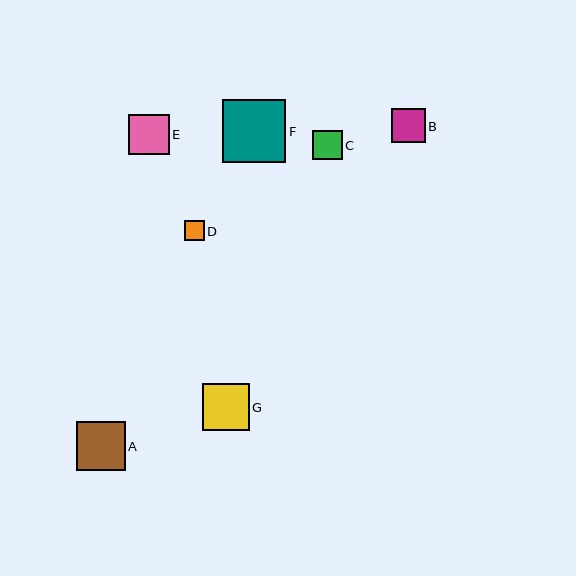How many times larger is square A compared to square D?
Square A is approximately 2.4 times the size of square D.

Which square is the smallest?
Square D is the smallest with a size of approximately 20 pixels.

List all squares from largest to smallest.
From largest to smallest: F, A, G, E, B, C, D.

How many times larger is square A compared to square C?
Square A is approximately 1.6 times the size of square C.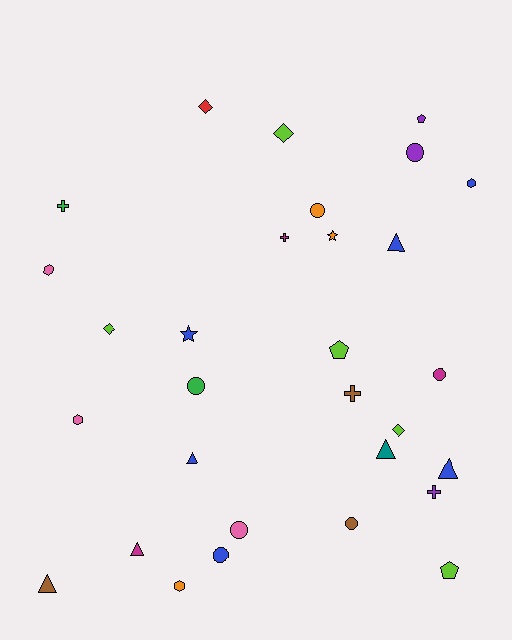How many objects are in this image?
There are 30 objects.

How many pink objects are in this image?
There are 3 pink objects.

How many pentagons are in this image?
There are 3 pentagons.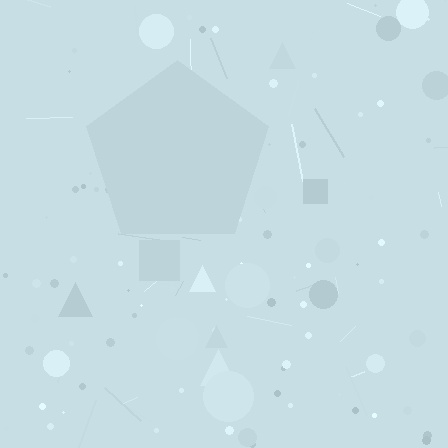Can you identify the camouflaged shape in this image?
The camouflaged shape is a pentagon.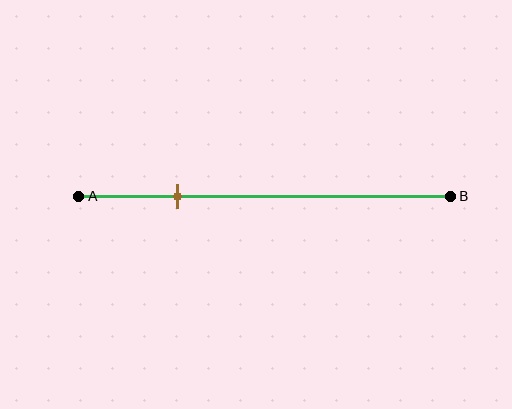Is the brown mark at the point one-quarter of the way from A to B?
Yes, the mark is approximately at the one-quarter point.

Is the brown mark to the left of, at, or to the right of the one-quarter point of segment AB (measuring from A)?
The brown mark is approximately at the one-quarter point of segment AB.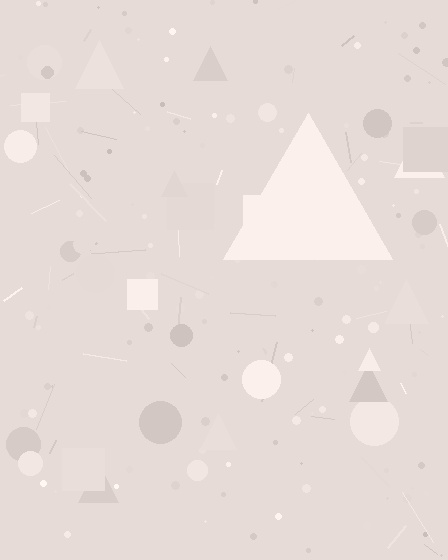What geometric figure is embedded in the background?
A triangle is embedded in the background.